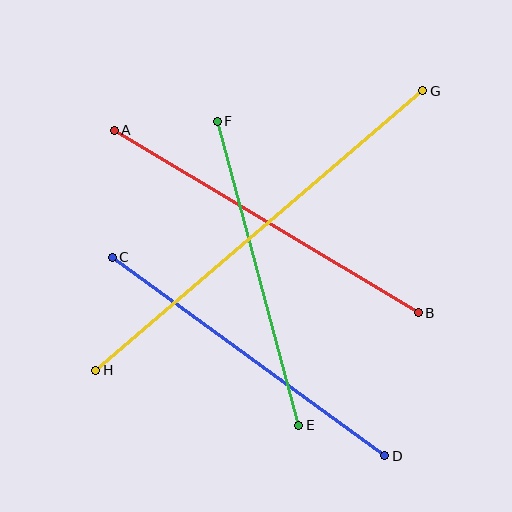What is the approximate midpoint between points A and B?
The midpoint is at approximately (266, 222) pixels.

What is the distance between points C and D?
The distance is approximately 337 pixels.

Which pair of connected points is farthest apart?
Points G and H are farthest apart.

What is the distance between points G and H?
The distance is approximately 430 pixels.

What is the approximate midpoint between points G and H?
The midpoint is at approximately (259, 231) pixels.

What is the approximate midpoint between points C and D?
The midpoint is at approximately (248, 356) pixels.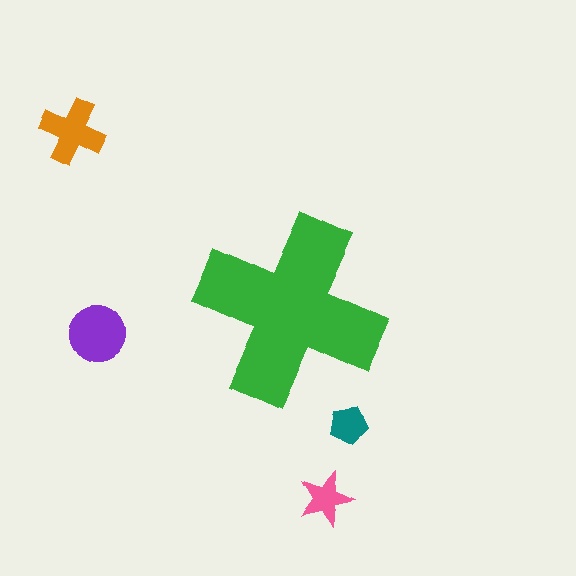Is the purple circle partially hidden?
No, the purple circle is fully visible.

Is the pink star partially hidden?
No, the pink star is fully visible.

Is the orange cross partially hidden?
No, the orange cross is fully visible.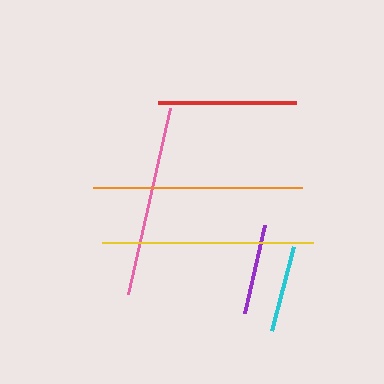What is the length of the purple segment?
The purple segment is approximately 91 pixels long.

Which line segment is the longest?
The yellow line is the longest at approximately 211 pixels.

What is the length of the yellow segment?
The yellow segment is approximately 211 pixels long.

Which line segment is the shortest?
The cyan line is the shortest at approximately 87 pixels.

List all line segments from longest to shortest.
From longest to shortest: yellow, orange, pink, red, purple, cyan.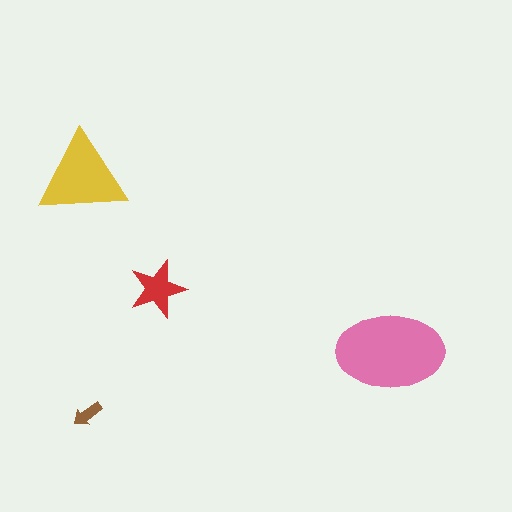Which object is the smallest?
The brown arrow.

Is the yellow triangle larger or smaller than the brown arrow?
Larger.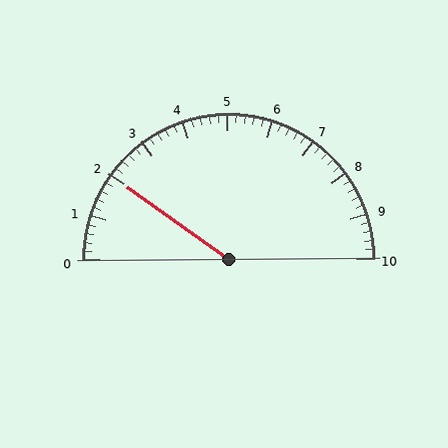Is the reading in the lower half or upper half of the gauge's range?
The reading is in the lower half of the range (0 to 10).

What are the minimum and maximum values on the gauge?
The gauge ranges from 0 to 10.